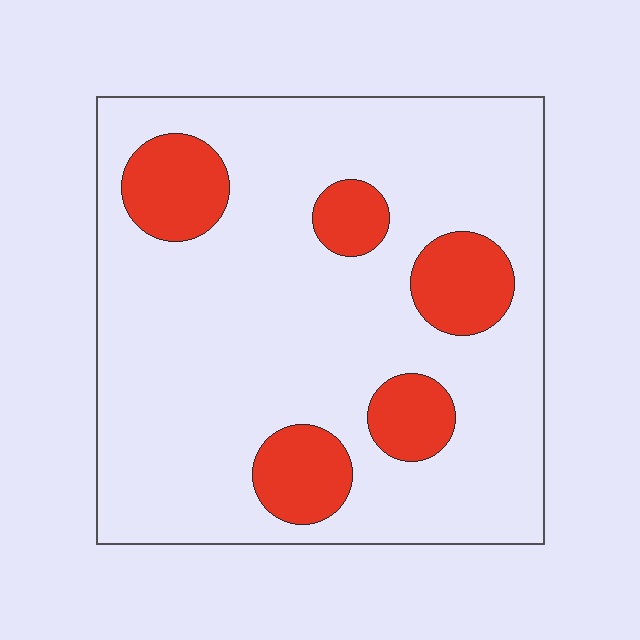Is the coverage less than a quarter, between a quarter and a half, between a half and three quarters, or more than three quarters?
Less than a quarter.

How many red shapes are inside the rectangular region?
5.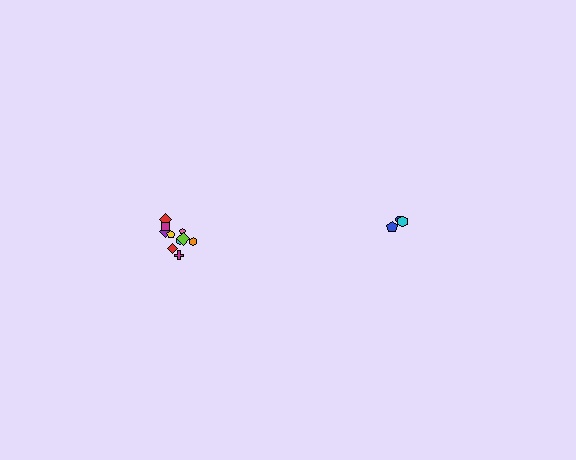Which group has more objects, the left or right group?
The left group.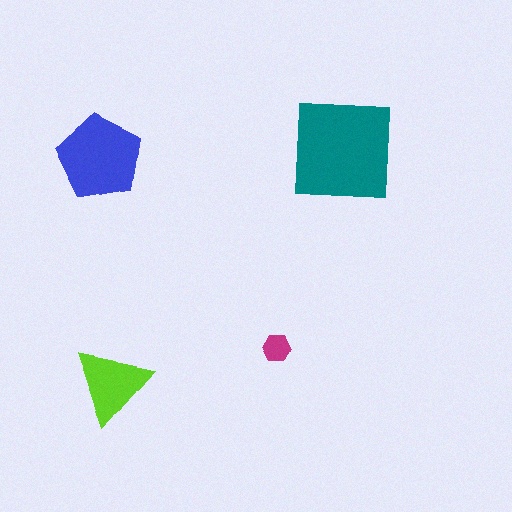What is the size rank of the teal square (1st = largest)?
1st.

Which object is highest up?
The teal square is topmost.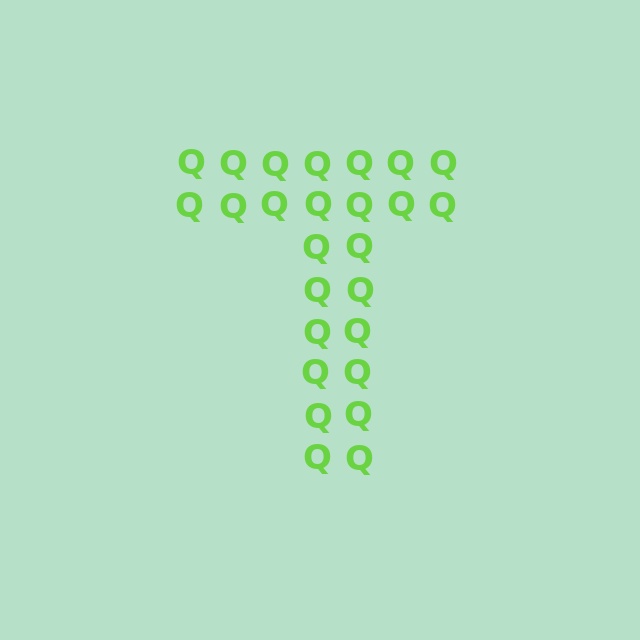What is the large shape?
The large shape is the letter T.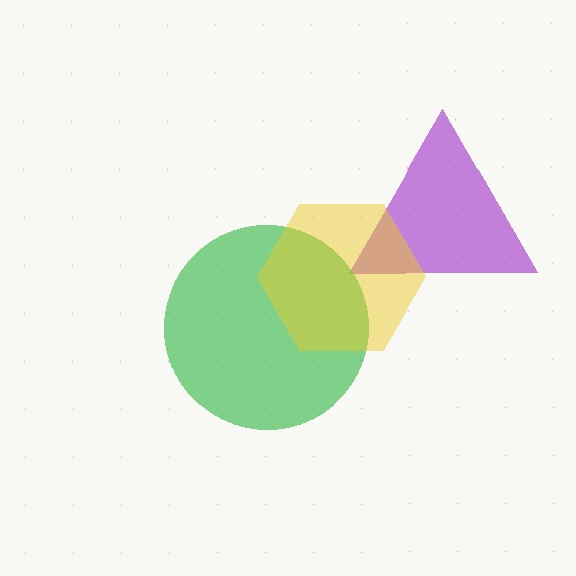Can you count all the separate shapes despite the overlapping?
Yes, there are 3 separate shapes.